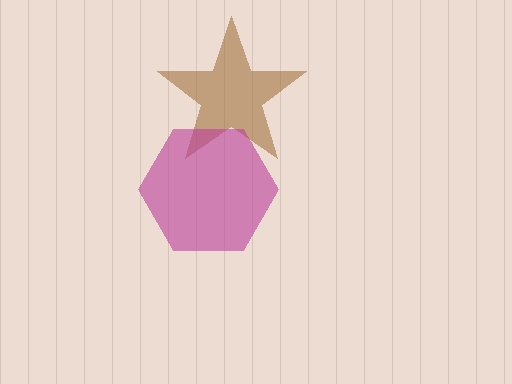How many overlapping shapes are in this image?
There are 2 overlapping shapes in the image.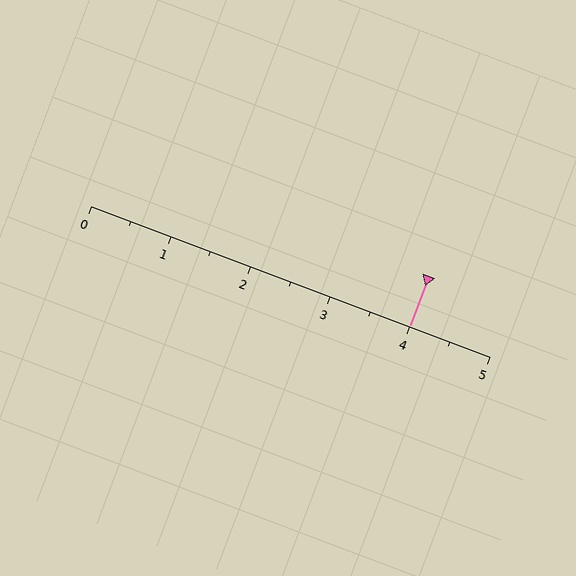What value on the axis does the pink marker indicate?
The marker indicates approximately 4.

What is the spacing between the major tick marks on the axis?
The major ticks are spaced 1 apart.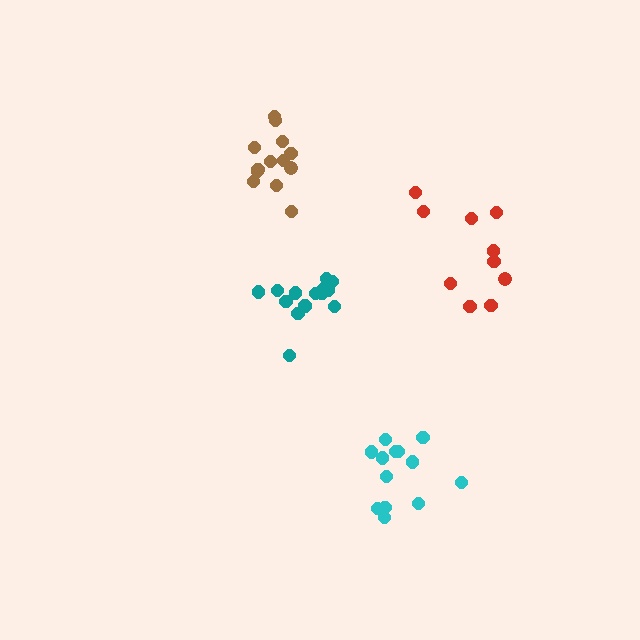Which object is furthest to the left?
The brown cluster is leftmost.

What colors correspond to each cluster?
The clusters are colored: teal, cyan, red, brown.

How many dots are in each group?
Group 1: 15 dots, Group 2: 13 dots, Group 3: 10 dots, Group 4: 13 dots (51 total).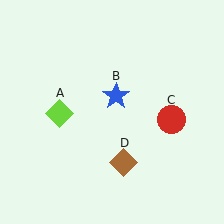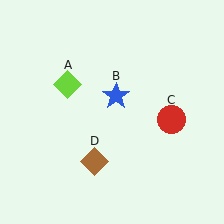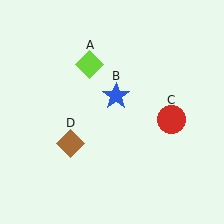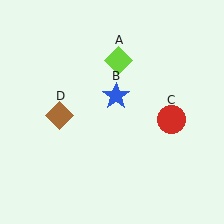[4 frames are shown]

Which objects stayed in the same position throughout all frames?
Blue star (object B) and red circle (object C) remained stationary.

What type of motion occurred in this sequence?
The lime diamond (object A), brown diamond (object D) rotated clockwise around the center of the scene.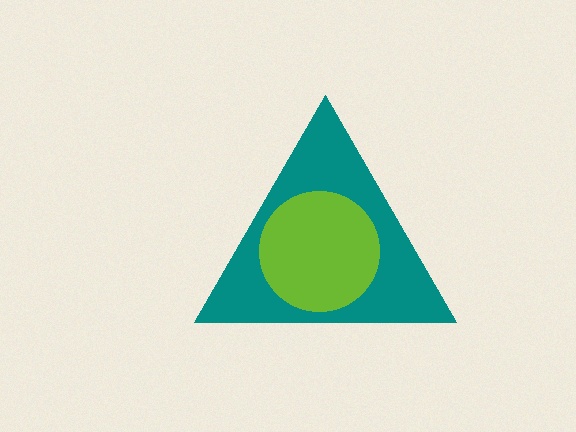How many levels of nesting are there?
2.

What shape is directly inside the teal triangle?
The lime circle.